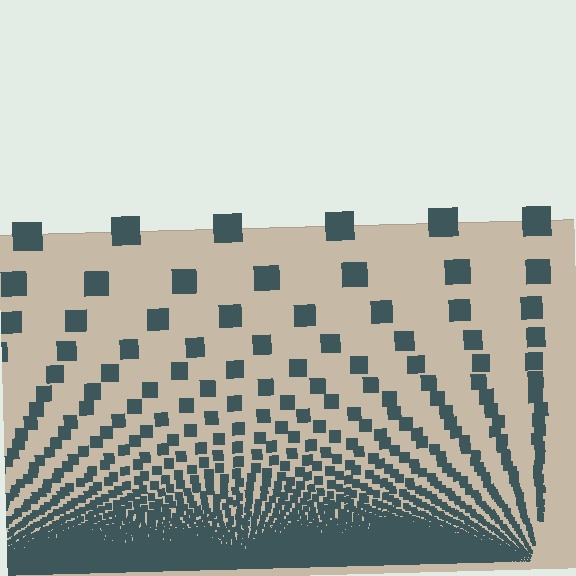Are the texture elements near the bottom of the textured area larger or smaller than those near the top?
Smaller. The gradient is inverted — elements near the bottom are smaller and denser.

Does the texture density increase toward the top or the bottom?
Density increases toward the bottom.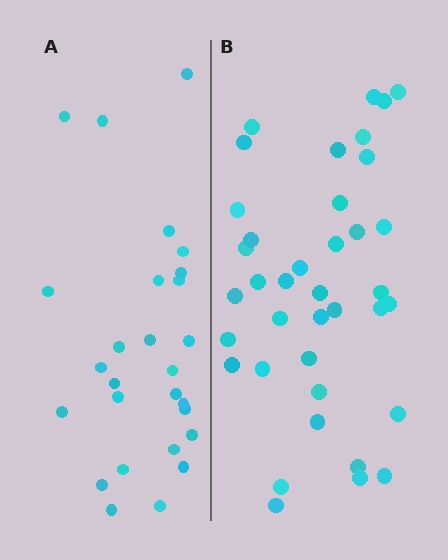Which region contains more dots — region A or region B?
Region B (the right region) has more dots.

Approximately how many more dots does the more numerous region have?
Region B has roughly 12 or so more dots than region A.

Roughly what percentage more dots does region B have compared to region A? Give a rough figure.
About 40% more.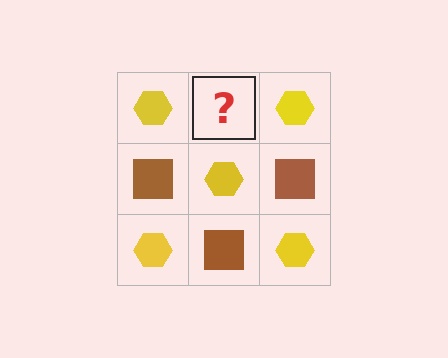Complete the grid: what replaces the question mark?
The question mark should be replaced with a brown square.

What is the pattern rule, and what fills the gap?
The rule is that it alternates yellow hexagon and brown square in a checkerboard pattern. The gap should be filled with a brown square.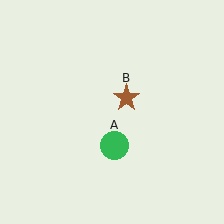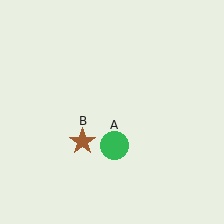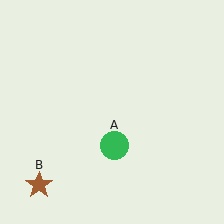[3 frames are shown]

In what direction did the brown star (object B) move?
The brown star (object B) moved down and to the left.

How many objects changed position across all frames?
1 object changed position: brown star (object B).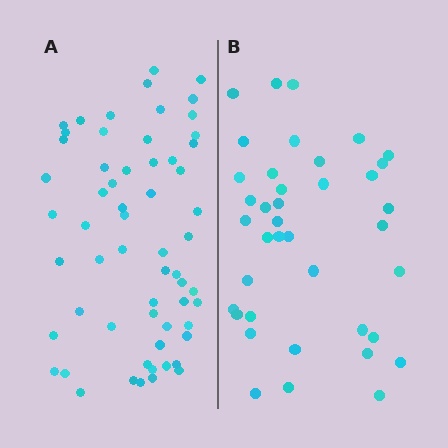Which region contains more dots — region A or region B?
Region A (the left region) has more dots.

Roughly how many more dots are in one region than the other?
Region A has approximately 20 more dots than region B.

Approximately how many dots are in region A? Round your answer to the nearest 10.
About 60 dots.